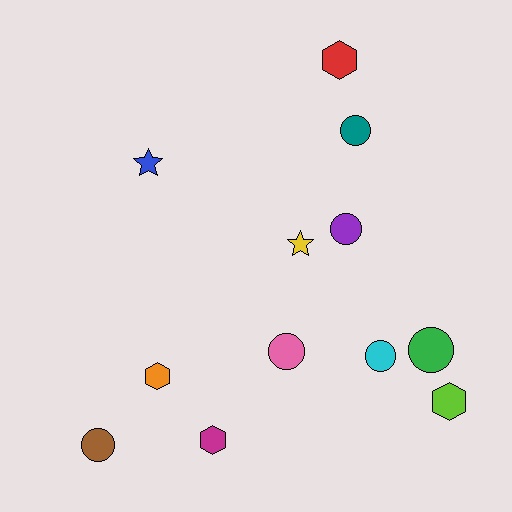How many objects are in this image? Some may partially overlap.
There are 12 objects.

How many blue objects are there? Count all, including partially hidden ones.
There is 1 blue object.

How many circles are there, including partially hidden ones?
There are 6 circles.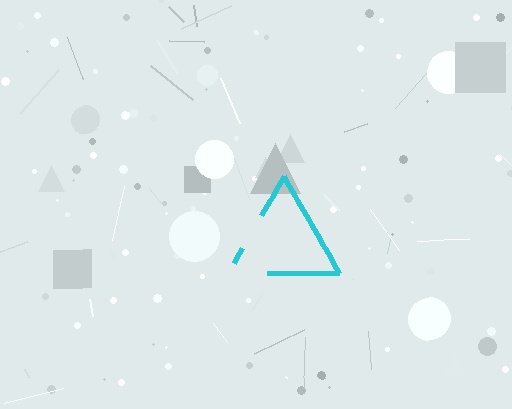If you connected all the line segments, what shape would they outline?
They would outline a triangle.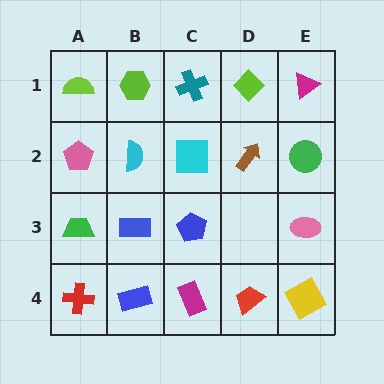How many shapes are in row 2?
5 shapes.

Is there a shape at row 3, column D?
No, that cell is empty.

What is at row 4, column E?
A yellow diamond.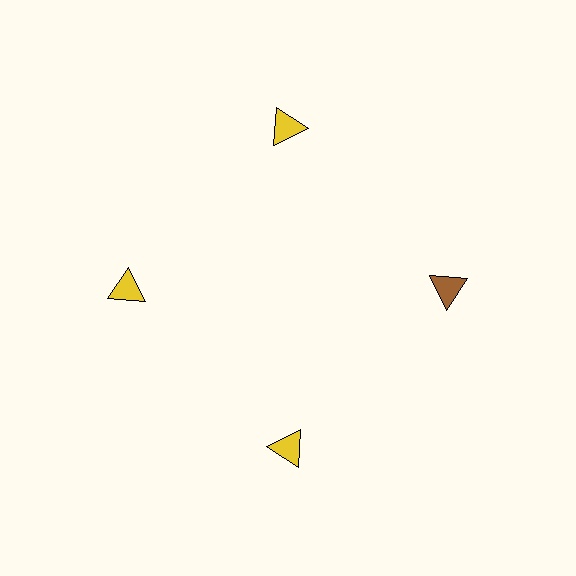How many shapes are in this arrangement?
There are 4 shapes arranged in a ring pattern.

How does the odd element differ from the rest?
It has a different color: brown instead of yellow.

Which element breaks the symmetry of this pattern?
The brown triangle at roughly the 3 o'clock position breaks the symmetry. All other shapes are yellow triangles.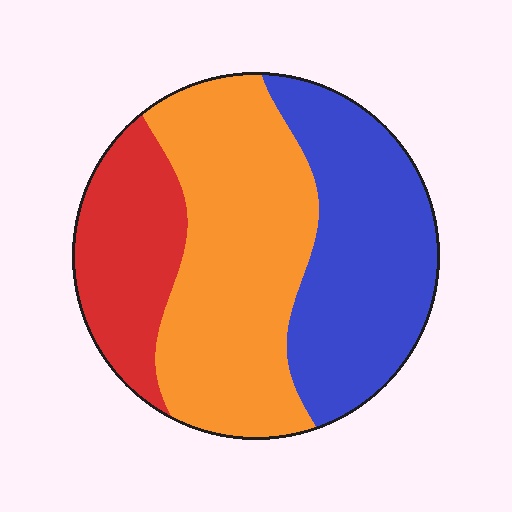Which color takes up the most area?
Orange, at roughly 45%.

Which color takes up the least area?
Red, at roughly 20%.